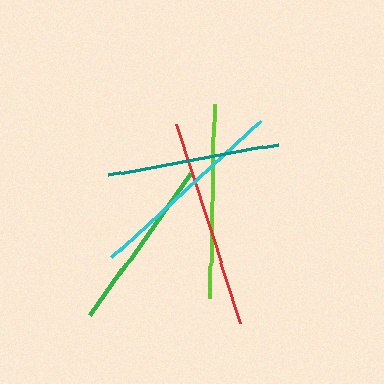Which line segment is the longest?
The red line is the longest at approximately 209 pixels.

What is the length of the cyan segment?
The cyan segment is approximately 203 pixels long.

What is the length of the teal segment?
The teal segment is approximately 174 pixels long.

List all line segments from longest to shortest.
From longest to shortest: red, cyan, lime, green, teal.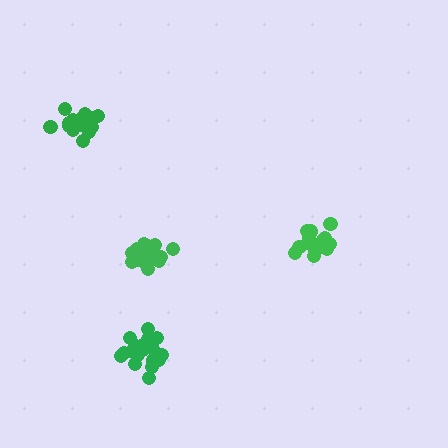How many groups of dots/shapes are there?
There are 4 groups.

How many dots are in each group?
Group 1: 18 dots, Group 2: 21 dots, Group 3: 18 dots, Group 4: 20 dots (77 total).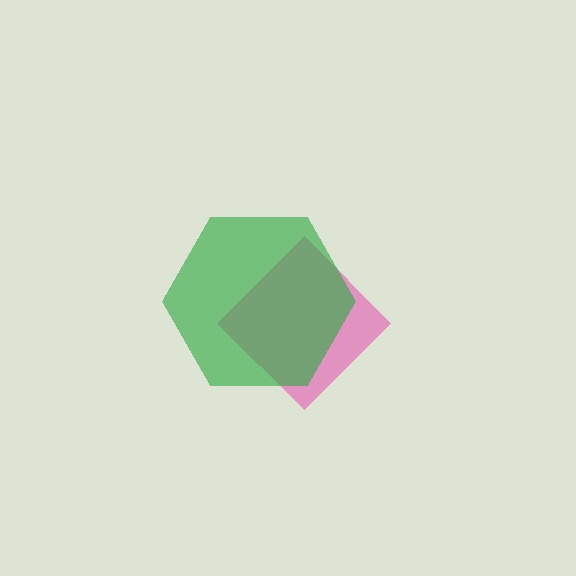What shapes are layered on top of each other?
The layered shapes are: a pink diamond, a green hexagon.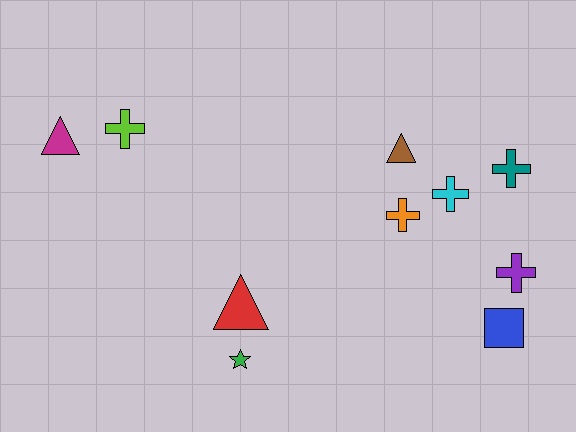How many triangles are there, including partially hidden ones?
There are 3 triangles.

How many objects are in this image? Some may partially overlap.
There are 10 objects.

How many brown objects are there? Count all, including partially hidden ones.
There is 1 brown object.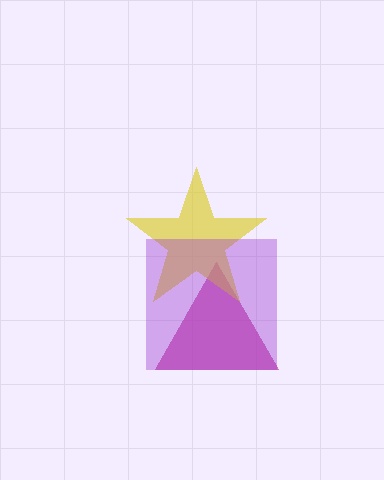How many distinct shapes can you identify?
There are 3 distinct shapes: a magenta triangle, a yellow star, a purple square.